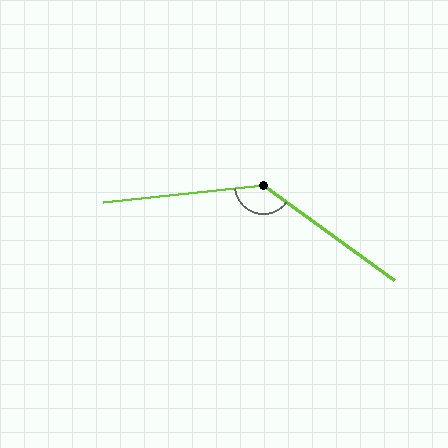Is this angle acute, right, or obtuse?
It is obtuse.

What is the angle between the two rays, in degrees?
Approximately 138 degrees.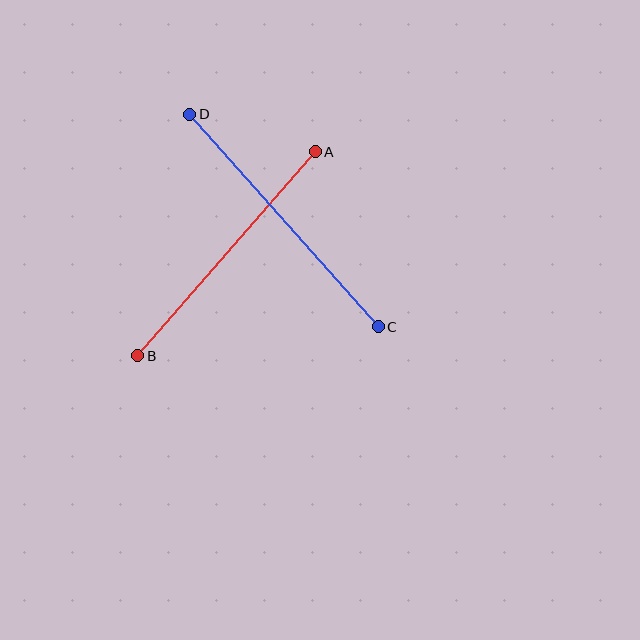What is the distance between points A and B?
The distance is approximately 271 pixels.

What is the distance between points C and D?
The distance is approximately 284 pixels.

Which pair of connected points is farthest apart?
Points C and D are farthest apart.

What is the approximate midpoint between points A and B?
The midpoint is at approximately (226, 254) pixels.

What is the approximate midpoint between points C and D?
The midpoint is at approximately (284, 221) pixels.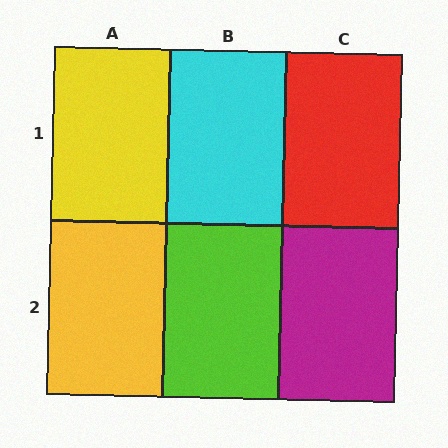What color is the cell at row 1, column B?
Cyan.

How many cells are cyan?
1 cell is cyan.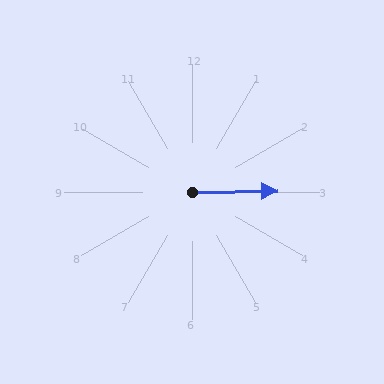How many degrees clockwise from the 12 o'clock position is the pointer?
Approximately 89 degrees.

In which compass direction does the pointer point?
East.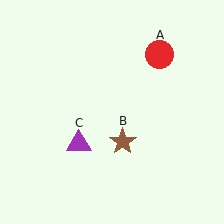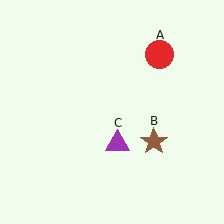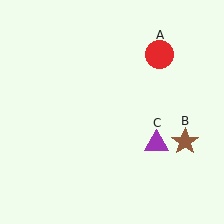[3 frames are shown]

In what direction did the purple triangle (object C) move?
The purple triangle (object C) moved right.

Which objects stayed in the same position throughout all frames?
Red circle (object A) remained stationary.